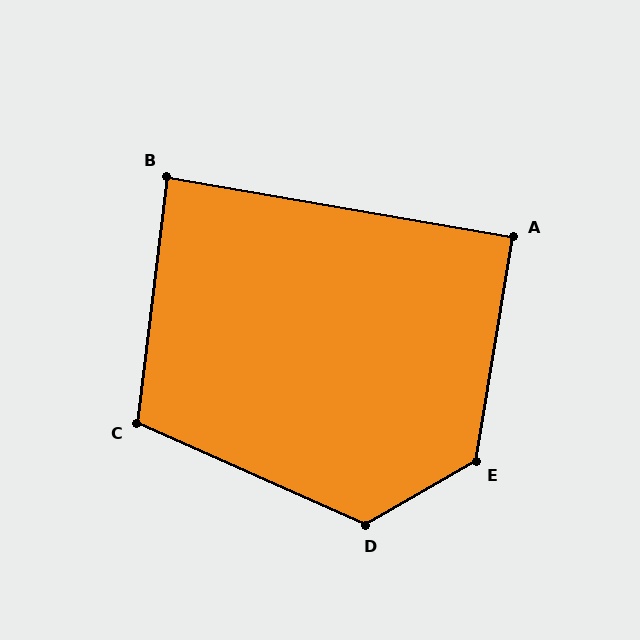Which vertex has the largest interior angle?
E, at approximately 130 degrees.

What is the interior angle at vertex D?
Approximately 126 degrees (obtuse).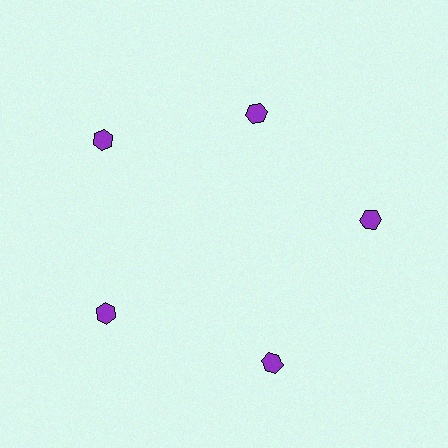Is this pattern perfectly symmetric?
No. The 5 purple hexagons are arranged in a ring, but one element near the 1 o'clock position is pulled inward toward the center, breaking the 5-fold rotational symmetry.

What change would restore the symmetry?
The symmetry would be restored by moving it outward, back onto the ring so that all 5 hexagons sit at equal angles and equal distance from the center.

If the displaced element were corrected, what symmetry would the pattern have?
It would have 5-fold rotational symmetry — the pattern would map onto itself every 72 degrees.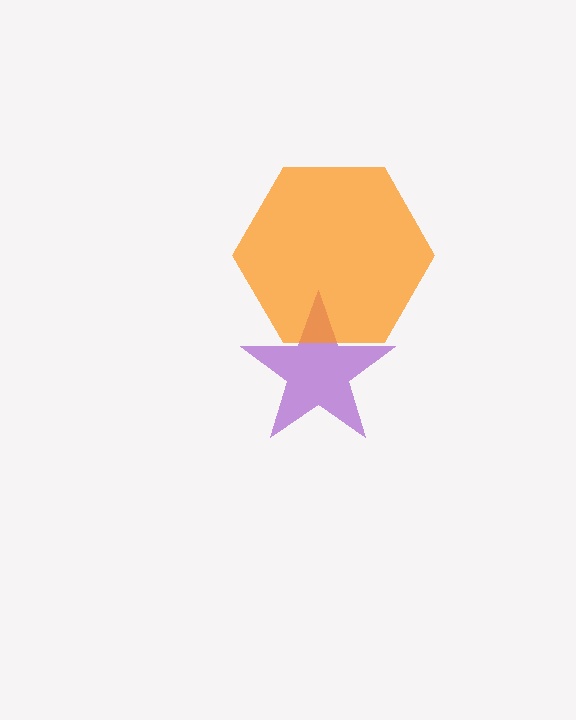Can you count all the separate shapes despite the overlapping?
Yes, there are 2 separate shapes.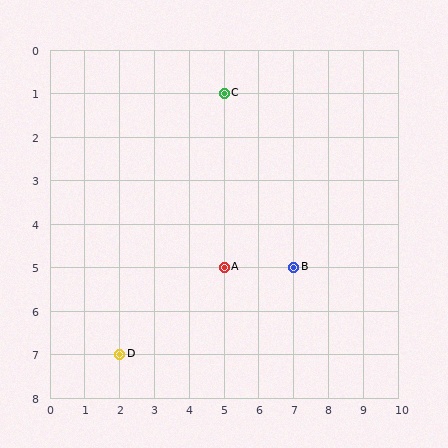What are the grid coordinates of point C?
Point C is at grid coordinates (5, 1).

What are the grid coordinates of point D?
Point D is at grid coordinates (2, 7).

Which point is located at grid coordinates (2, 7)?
Point D is at (2, 7).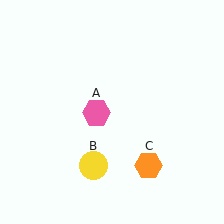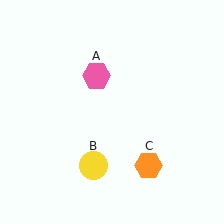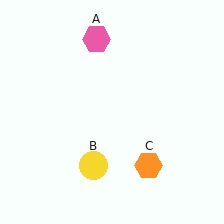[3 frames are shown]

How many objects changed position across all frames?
1 object changed position: pink hexagon (object A).